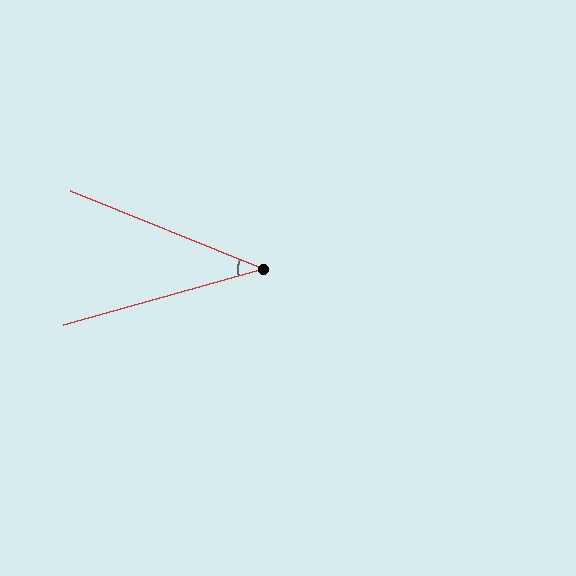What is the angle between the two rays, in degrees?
Approximately 38 degrees.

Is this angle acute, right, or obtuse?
It is acute.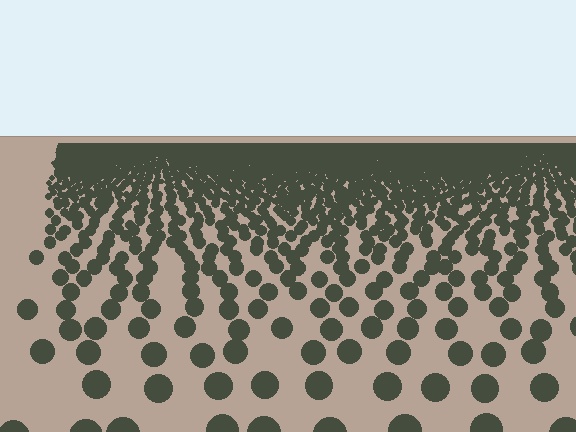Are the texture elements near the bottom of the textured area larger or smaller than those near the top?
Larger. Near the bottom, elements are closer to the viewer and appear at a bigger on-screen size.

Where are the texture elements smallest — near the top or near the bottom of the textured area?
Near the top.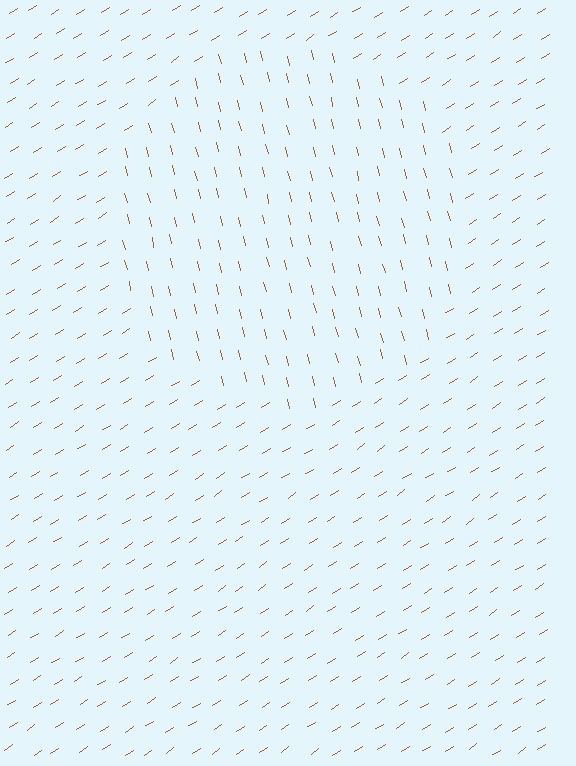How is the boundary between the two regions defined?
The boundary is defined purely by a change in line orientation (approximately 71 degrees difference). All lines are the same color and thickness.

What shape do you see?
I see a circle.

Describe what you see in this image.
The image is filled with small brown line segments. A circle region in the image has lines oriented differently from the surrounding lines, creating a visible texture boundary.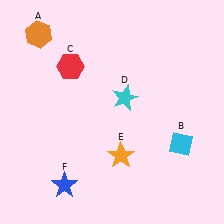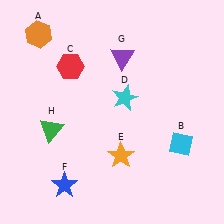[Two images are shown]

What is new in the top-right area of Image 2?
A purple triangle (G) was added in the top-right area of Image 2.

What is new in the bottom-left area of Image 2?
A green triangle (H) was added in the bottom-left area of Image 2.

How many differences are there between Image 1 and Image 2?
There are 2 differences between the two images.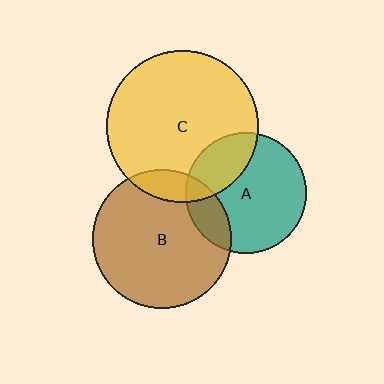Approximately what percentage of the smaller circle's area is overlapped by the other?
Approximately 25%.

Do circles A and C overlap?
Yes.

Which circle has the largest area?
Circle C (yellow).